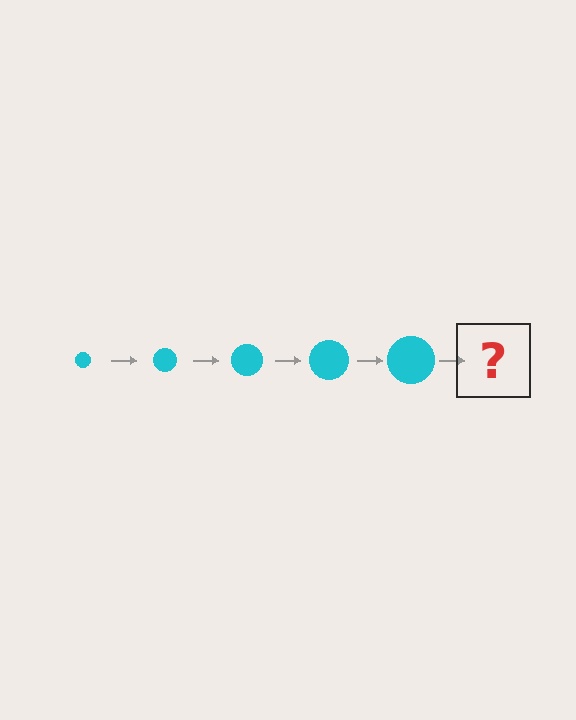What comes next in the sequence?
The next element should be a cyan circle, larger than the previous one.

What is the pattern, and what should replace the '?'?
The pattern is that the circle gets progressively larger each step. The '?' should be a cyan circle, larger than the previous one.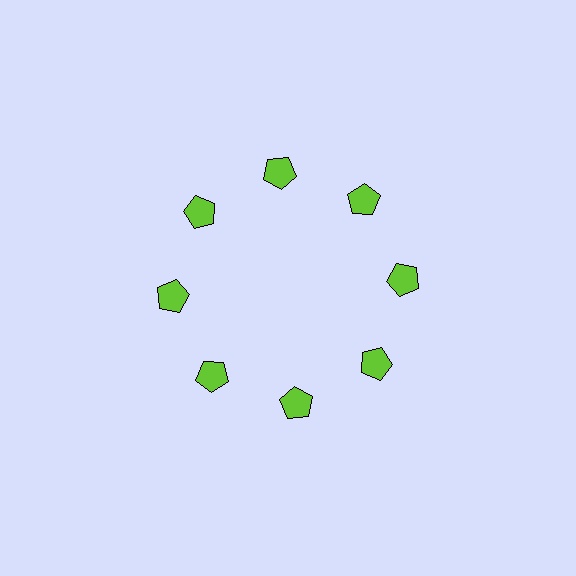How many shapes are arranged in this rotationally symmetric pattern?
There are 8 shapes, arranged in 8 groups of 1.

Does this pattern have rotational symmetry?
Yes, this pattern has 8-fold rotational symmetry. It looks the same after rotating 45 degrees around the center.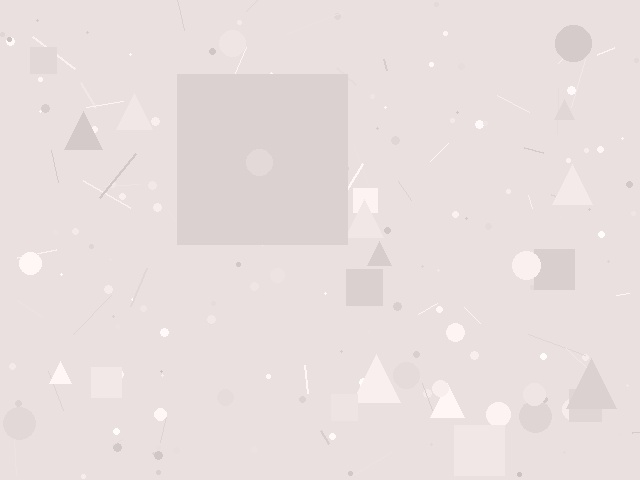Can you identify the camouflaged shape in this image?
The camouflaged shape is a square.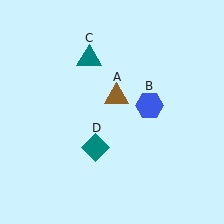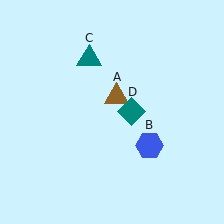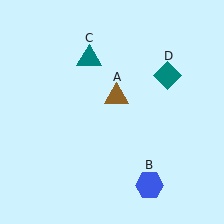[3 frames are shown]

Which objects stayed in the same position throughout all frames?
Brown triangle (object A) and teal triangle (object C) remained stationary.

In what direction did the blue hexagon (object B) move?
The blue hexagon (object B) moved down.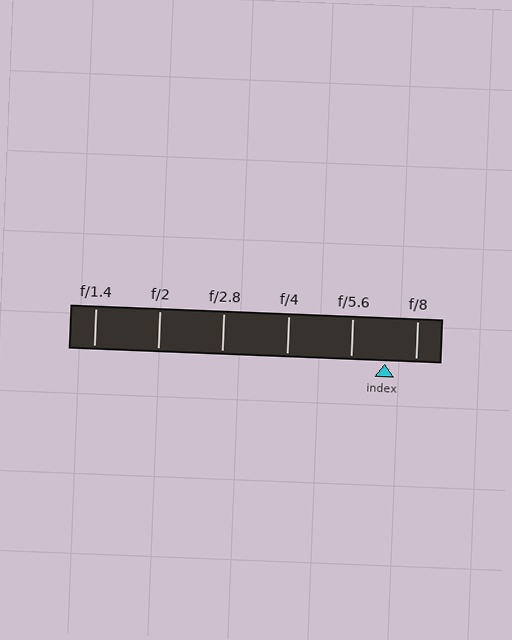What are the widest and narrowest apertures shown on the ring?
The widest aperture shown is f/1.4 and the narrowest is f/8.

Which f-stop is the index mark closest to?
The index mark is closest to f/8.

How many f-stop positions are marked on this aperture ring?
There are 6 f-stop positions marked.